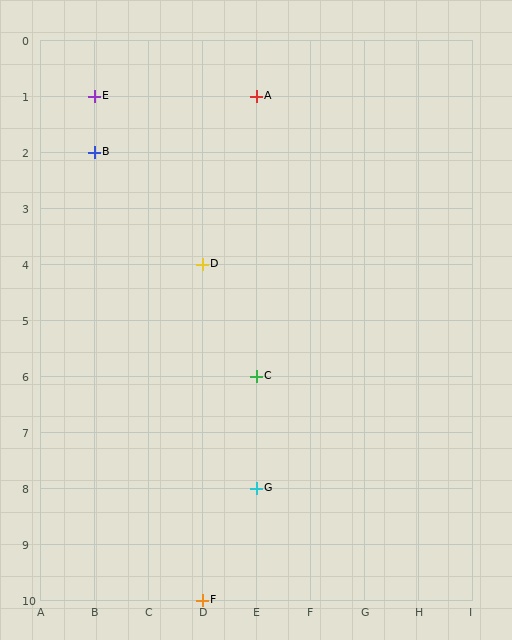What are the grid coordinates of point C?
Point C is at grid coordinates (E, 6).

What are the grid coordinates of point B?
Point B is at grid coordinates (B, 2).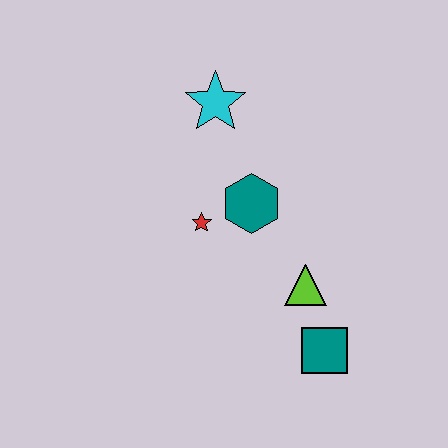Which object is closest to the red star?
The teal hexagon is closest to the red star.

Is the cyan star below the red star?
No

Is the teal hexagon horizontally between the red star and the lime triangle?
Yes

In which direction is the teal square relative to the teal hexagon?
The teal square is below the teal hexagon.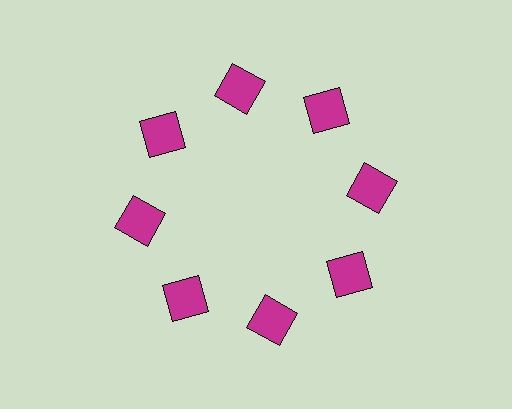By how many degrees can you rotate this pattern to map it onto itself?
The pattern maps onto itself every 45 degrees of rotation.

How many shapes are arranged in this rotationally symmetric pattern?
There are 8 shapes, arranged in 8 groups of 1.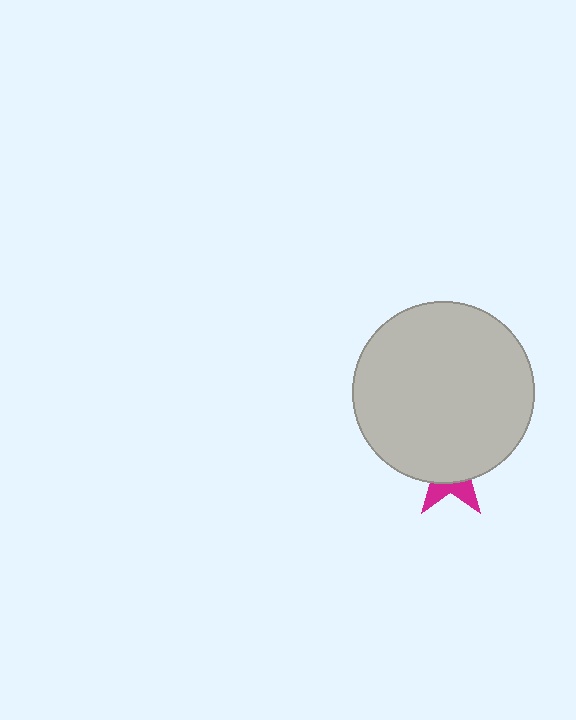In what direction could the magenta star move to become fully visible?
The magenta star could move down. That would shift it out from behind the light gray circle entirely.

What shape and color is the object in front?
The object in front is a light gray circle.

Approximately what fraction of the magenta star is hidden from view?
Roughly 70% of the magenta star is hidden behind the light gray circle.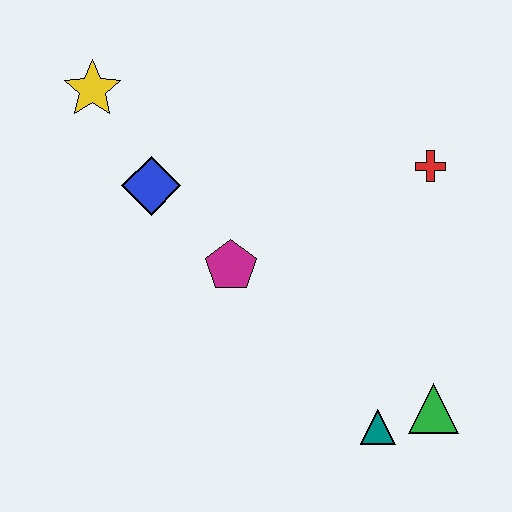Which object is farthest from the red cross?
The yellow star is farthest from the red cross.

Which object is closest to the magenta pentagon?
The blue diamond is closest to the magenta pentagon.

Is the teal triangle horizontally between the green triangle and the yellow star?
Yes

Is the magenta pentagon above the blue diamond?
No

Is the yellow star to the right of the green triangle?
No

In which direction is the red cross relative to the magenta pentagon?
The red cross is to the right of the magenta pentagon.